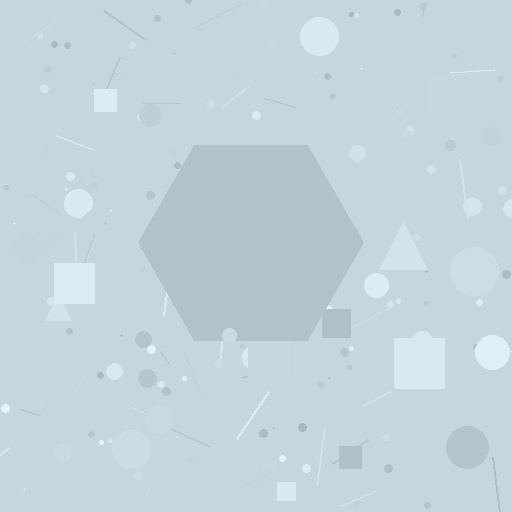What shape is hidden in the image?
A hexagon is hidden in the image.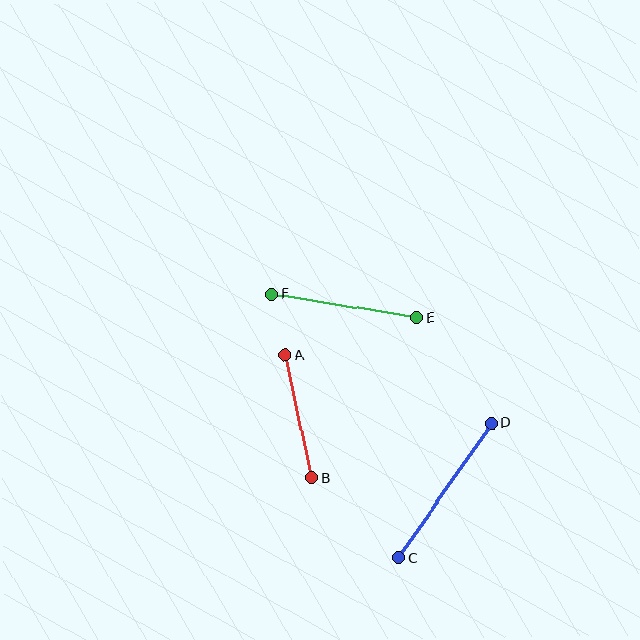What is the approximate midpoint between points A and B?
The midpoint is at approximately (299, 417) pixels.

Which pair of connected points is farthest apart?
Points C and D are farthest apart.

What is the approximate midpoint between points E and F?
The midpoint is at approximately (344, 306) pixels.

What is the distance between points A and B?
The distance is approximately 126 pixels.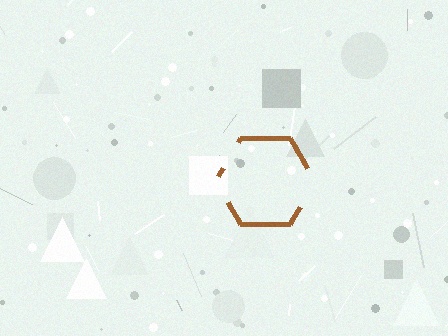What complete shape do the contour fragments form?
The contour fragments form a hexagon.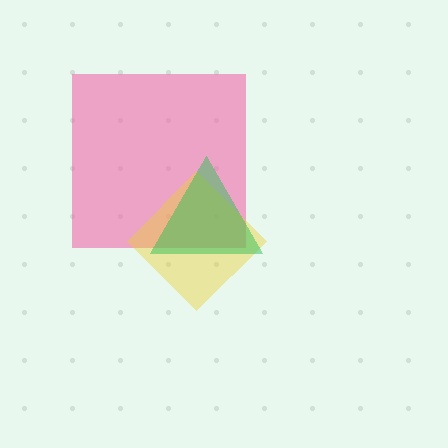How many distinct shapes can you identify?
There are 3 distinct shapes: a pink square, a yellow diamond, a green triangle.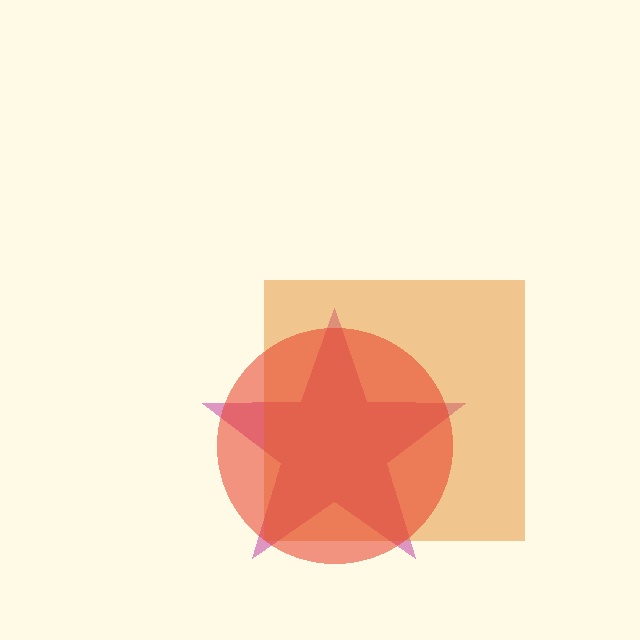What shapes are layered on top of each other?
The layered shapes are: a magenta star, an orange square, a red circle.